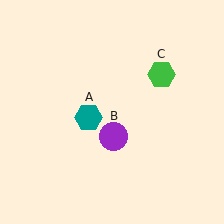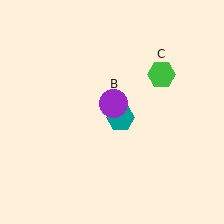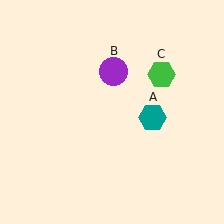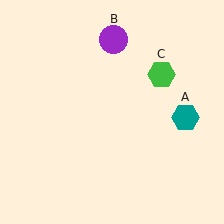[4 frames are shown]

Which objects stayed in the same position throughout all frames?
Green hexagon (object C) remained stationary.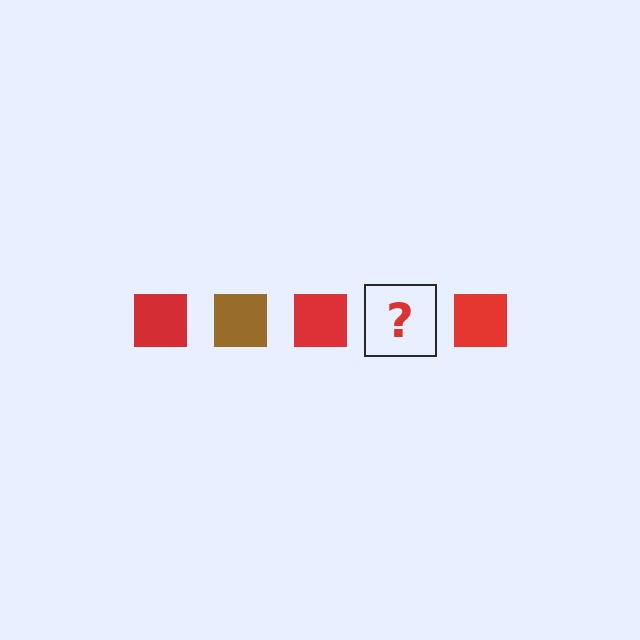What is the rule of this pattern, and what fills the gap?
The rule is that the pattern cycles through red, brown squares. The gap should be filled with a brown square.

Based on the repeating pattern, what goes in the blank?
The blank should be a brown square.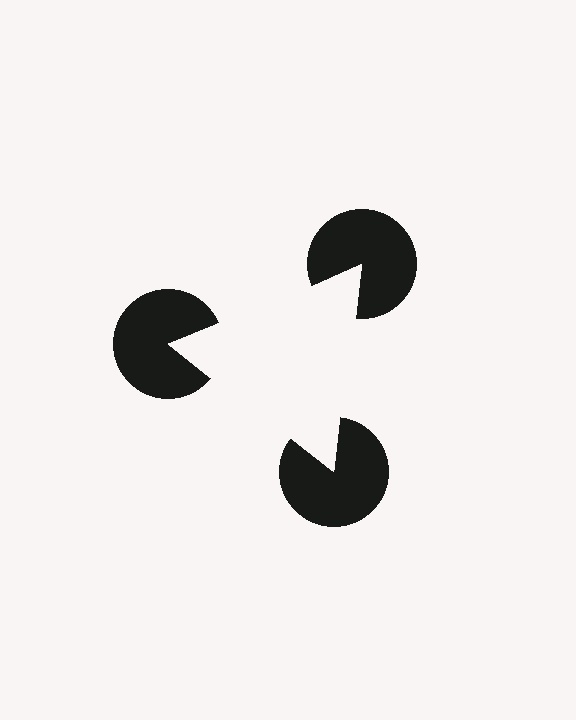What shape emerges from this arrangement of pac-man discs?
An illusory triangle — its edges are inferred from the aligned wedge cuts in the pac-man discs, not physically drawn.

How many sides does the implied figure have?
3 sides.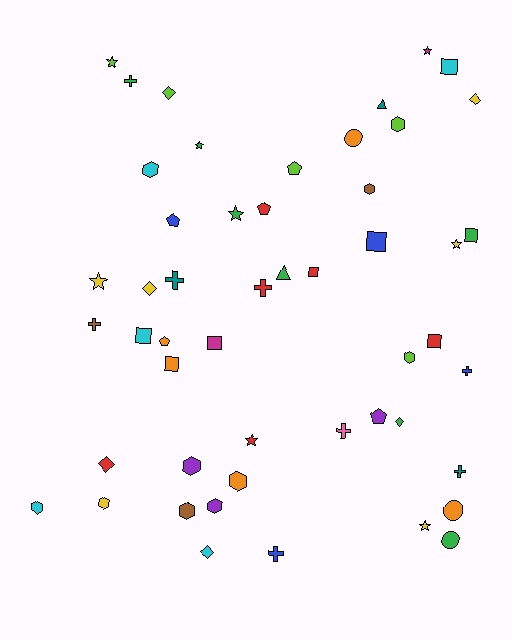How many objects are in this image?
There are 50 objects.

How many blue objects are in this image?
There are 4 blue objects.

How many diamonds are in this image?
There are 6 diamonds.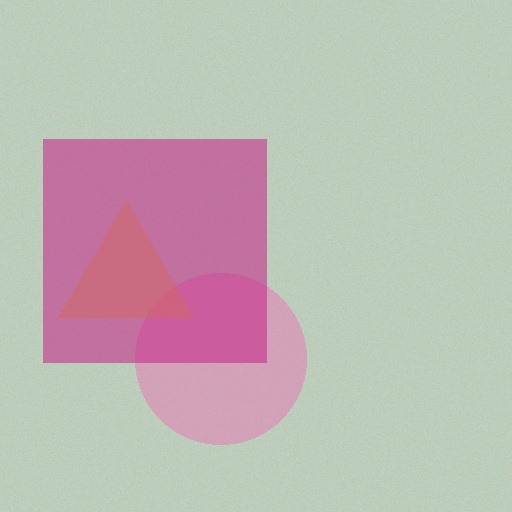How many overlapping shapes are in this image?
There are 3 overlapping shapes in the image.